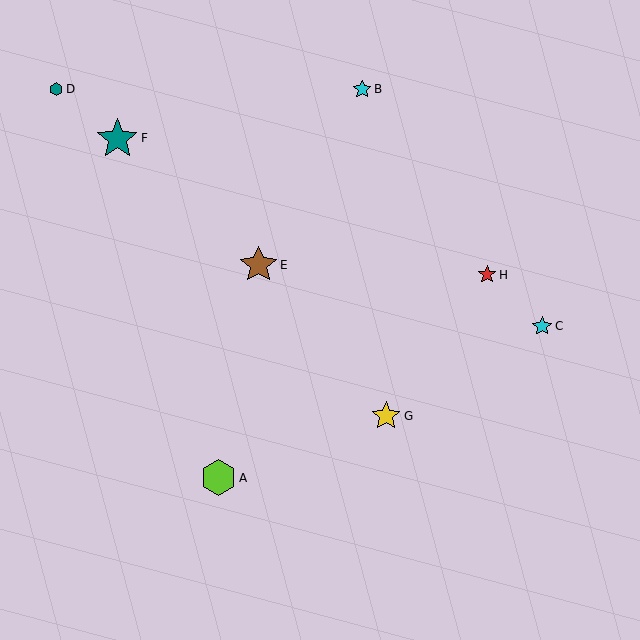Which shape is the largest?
The teal star (labeled F) is the largest.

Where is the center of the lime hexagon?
The center of the lime hexagon is at (219, 478).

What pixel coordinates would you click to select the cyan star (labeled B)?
Click at (362, 89) to select the cyan star B.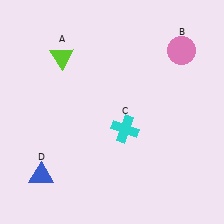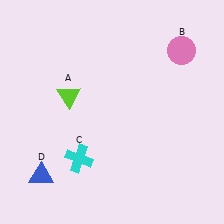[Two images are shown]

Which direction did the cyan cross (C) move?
The cyan cross (C) moved left.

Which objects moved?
The objects that moved are: the lime triangle (A), the cyan cross (C).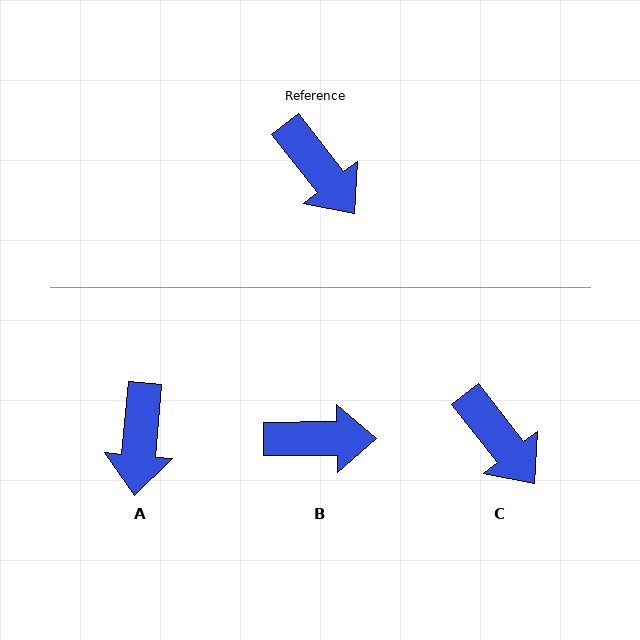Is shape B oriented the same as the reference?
No, it is off by about 52 degrees.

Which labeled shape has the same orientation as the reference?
C.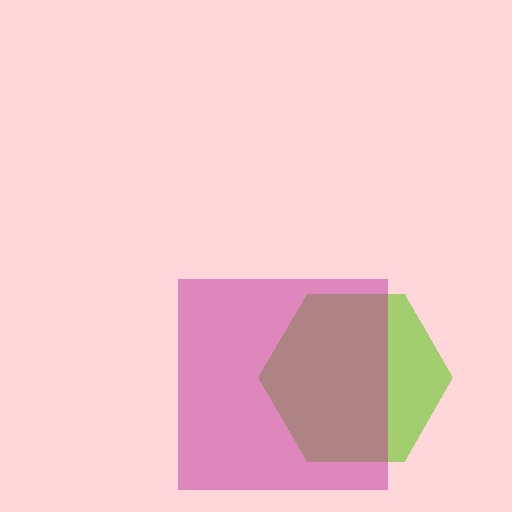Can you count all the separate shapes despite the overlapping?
Yes, there are 2 separate shapes.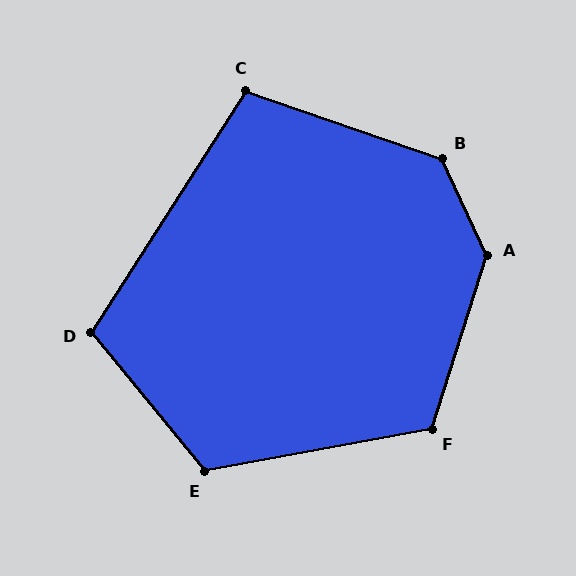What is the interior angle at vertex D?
Approximately 108 degrees (obtuse).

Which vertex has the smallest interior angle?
C, at approximately 104 degrees.